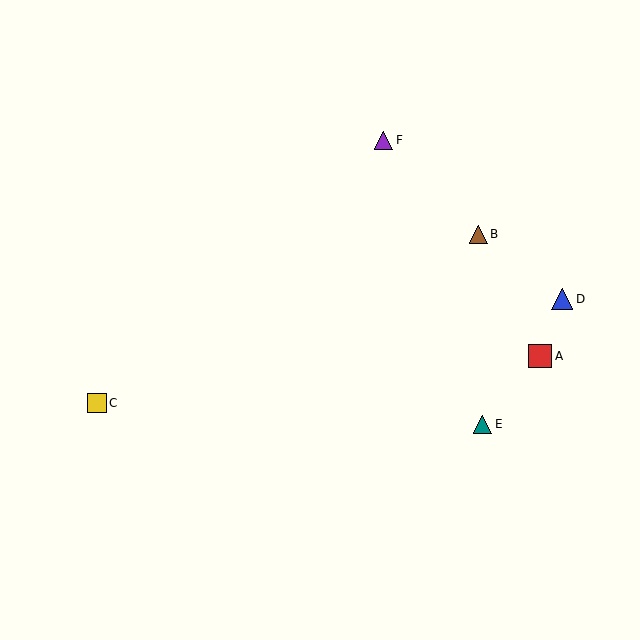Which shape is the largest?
The red square (labeled A) is the largest.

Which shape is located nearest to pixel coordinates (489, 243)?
The brown triangle (labeled B) at (478, 234) is nearest to that location.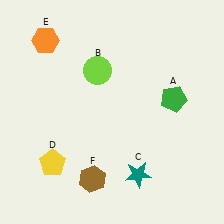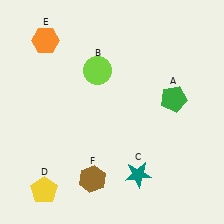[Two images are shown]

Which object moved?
The yellow pentagon (D) moved down.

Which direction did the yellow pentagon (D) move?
The yellow pentagon (D) moved down.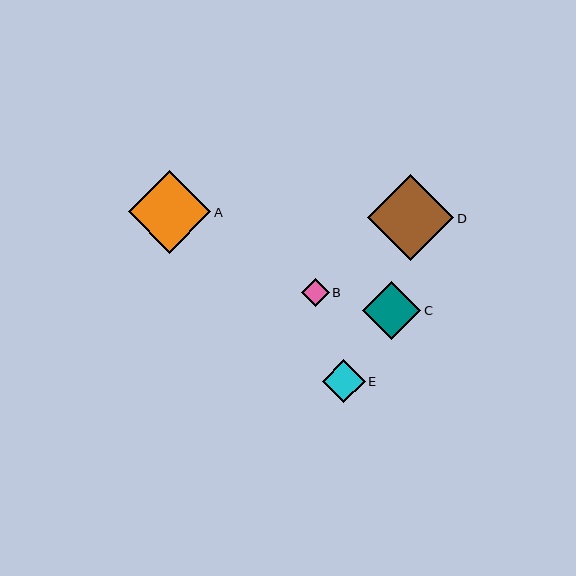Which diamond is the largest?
Diamond D is the largest with a size of approximately 86 pixels.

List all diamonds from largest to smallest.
From largest to smallest: D, A, C, E, B.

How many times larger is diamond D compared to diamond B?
Diamond D is approximately 3.0 times the size of diamond B.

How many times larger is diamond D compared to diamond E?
Diamond D is approximately 2.0 times the size of diamond E.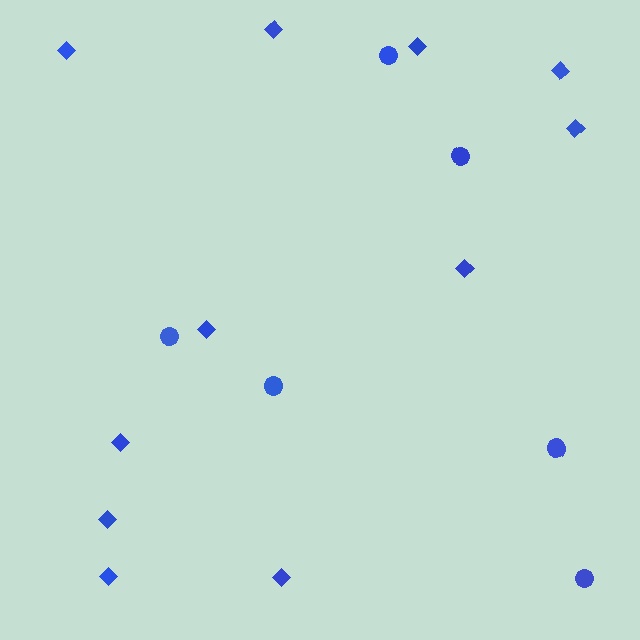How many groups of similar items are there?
There are 2 groups: one group of diamonds (11) and one group of circles (6).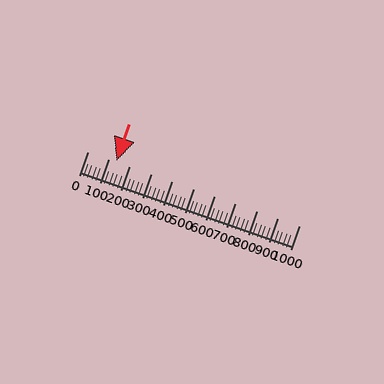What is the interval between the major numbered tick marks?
The major tick marks are spaced 100 units apart.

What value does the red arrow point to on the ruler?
The red arrow points to approximately 134.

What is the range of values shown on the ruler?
The ruler shows values from 0 to 1000.